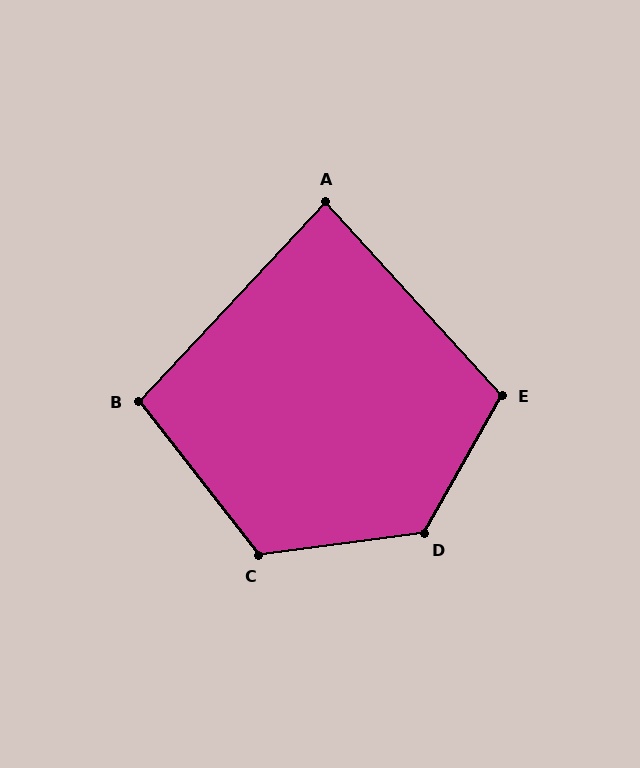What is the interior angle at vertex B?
Approximately 99 degrees (obtuse).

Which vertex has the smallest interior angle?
A, at approximately 85 degrees.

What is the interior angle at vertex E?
Approximately 108 degrees (obtuse).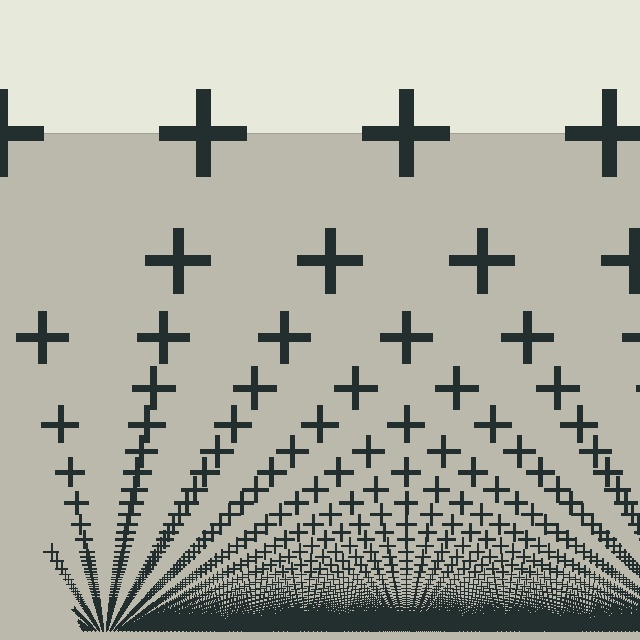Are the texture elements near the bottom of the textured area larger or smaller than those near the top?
Smaller. The gradient is inverted — elements near the bottom are smaller and denser.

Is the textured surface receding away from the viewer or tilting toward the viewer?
The surface appears to tilt toward the viewer. Texture elements get larger and sparser toward the top.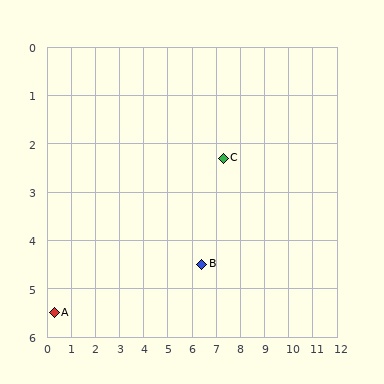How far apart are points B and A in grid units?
Points B and A are about 6.2 grid units apart.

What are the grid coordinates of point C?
Point C is at approximately (7.3, 2.3).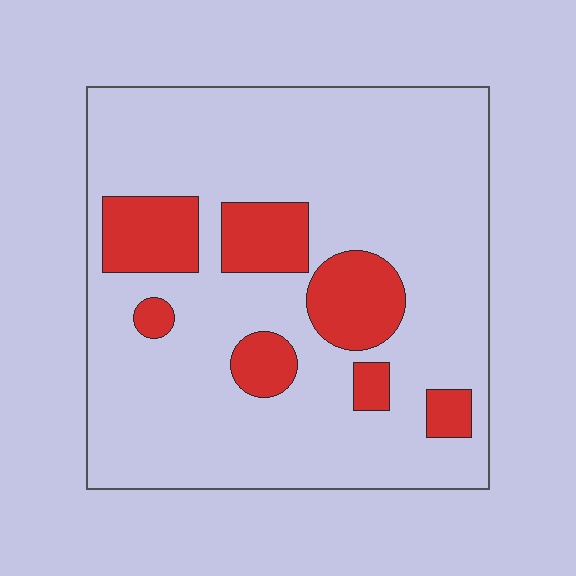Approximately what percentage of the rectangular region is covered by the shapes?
Approximately 20%.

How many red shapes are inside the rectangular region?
7.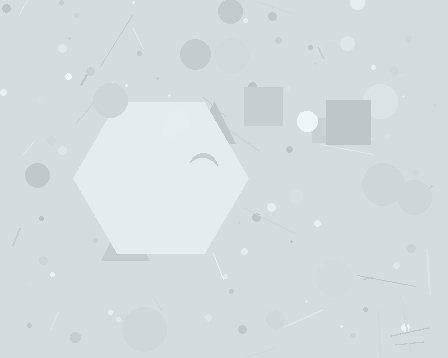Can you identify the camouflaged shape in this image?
The camouflaged shape is a hexagon.